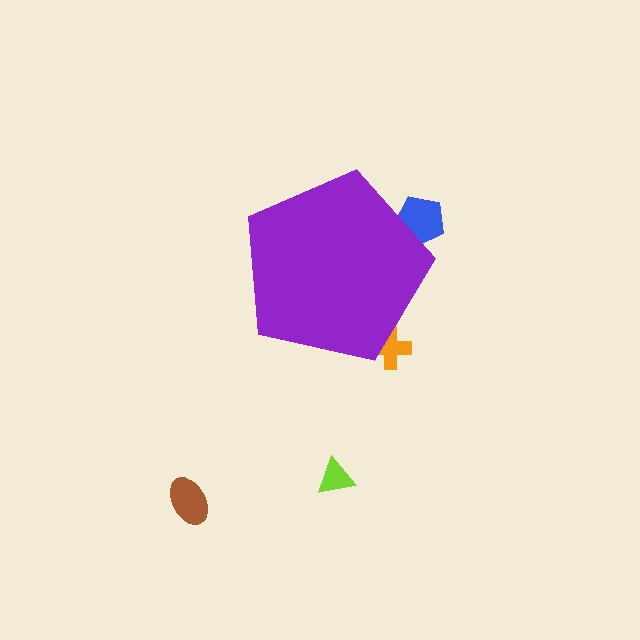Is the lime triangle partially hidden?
No, the lime triangle is fully visible.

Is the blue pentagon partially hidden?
Yes, the blue pentagon is partially hidden behind the purple pentagon.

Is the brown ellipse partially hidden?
No, the brown ellipse is fully visible.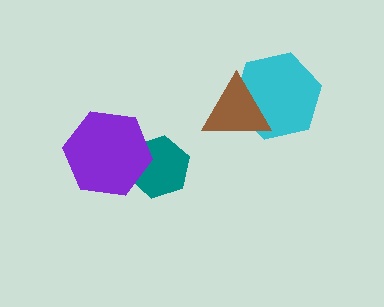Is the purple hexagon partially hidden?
No, no other shape covers it.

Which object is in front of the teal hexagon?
The purple hexagon is in front of the teal hexagon.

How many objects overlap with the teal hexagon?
1 object overlaps with the teal hexagon.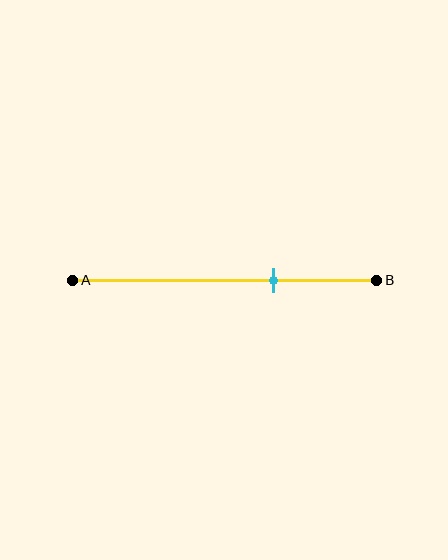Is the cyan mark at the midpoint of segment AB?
No, the mark is at about 65% from A, not at the 50% midpoint.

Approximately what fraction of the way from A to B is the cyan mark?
The cyan mark is approximately 65% of the way from A to B.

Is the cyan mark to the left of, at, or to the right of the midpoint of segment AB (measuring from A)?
The cyan mark is to the right of the midpoint of segment AB.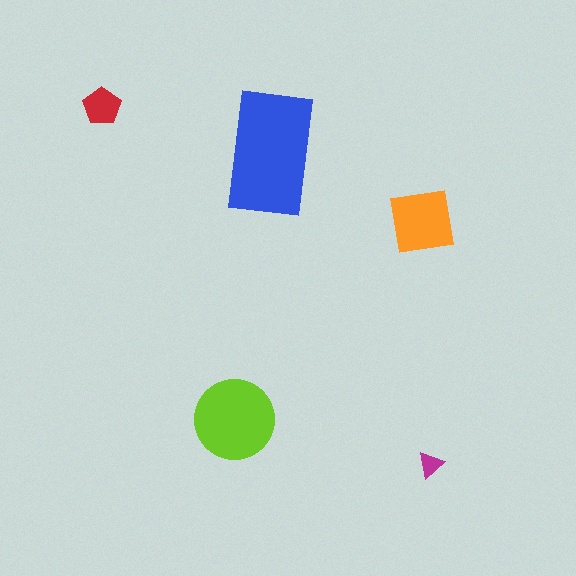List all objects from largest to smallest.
The blue rectangle, the lime circle, the orange square, the red pentagon, the magenta triangle.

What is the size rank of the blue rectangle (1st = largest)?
1st.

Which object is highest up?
The red pentagon is topmost.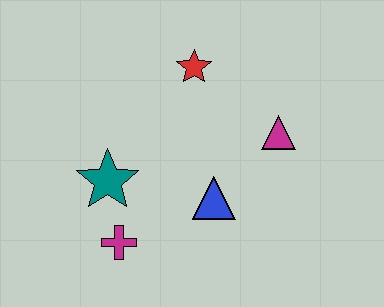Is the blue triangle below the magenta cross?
No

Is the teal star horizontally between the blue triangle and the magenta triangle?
No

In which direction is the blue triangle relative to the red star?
The blue triangle is below the red star.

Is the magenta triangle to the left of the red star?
No